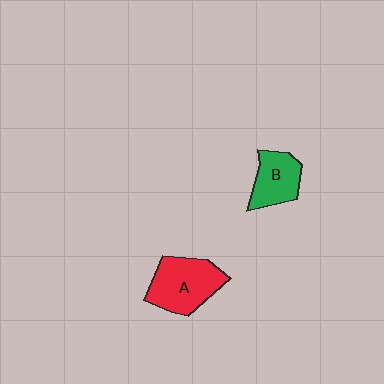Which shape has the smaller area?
Shape B (green).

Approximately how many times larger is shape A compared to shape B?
Approximately 1.4 times.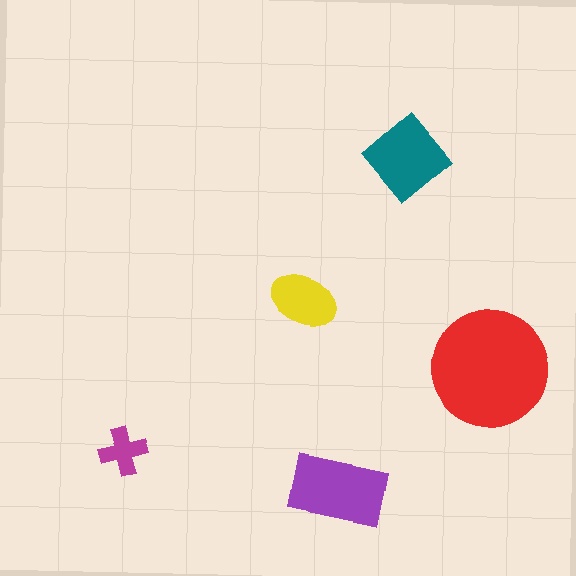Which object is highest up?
The teal diamond is topmost.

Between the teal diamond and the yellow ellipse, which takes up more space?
The teal diamond.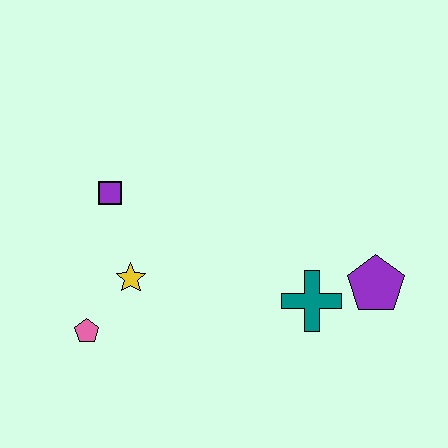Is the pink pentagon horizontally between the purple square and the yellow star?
No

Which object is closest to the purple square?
The yellow star is closest to the purple square.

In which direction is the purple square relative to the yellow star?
The purple square is above the yellow star.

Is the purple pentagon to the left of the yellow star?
No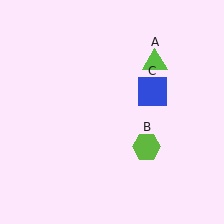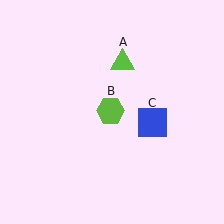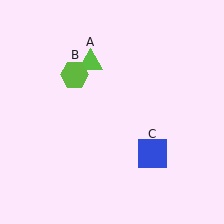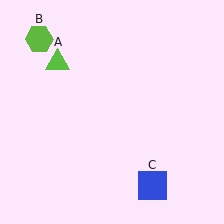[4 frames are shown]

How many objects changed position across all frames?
3 objects changed position: lime triangle (object A), lime hexagon (object B), blue square (object C).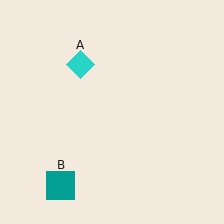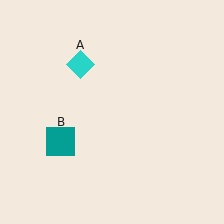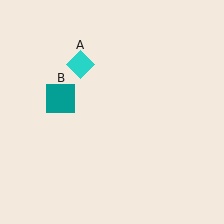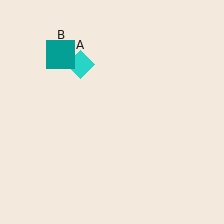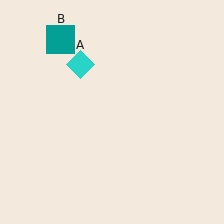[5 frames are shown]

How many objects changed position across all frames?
1 object changed position: teal square (object B).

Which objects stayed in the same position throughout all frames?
Cyan diamond (object A) remained stationary.